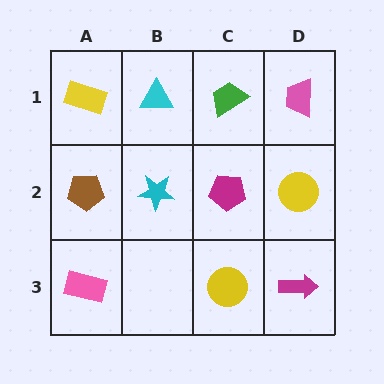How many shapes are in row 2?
4 shapes.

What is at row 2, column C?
A magenta pentagon.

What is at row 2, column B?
A cyan star.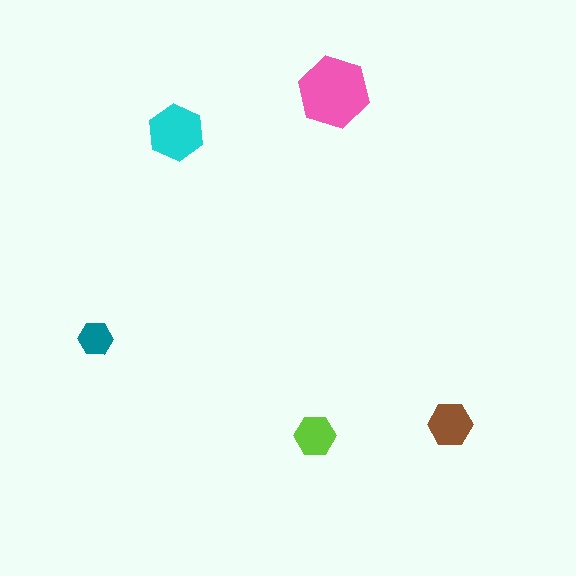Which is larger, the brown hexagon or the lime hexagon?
The brown one.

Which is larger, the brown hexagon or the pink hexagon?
The pink one.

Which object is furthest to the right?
The brown hexagon is rightmost.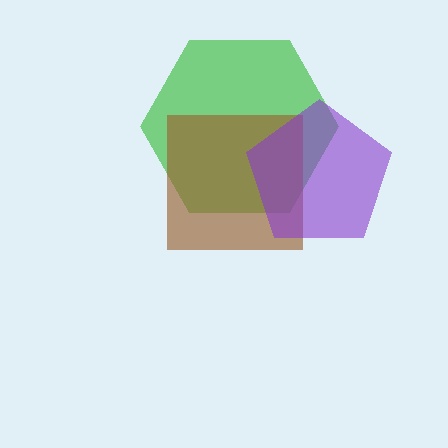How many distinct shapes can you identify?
There are 3 distinct shapes: a green hexagon, a brown square, a purple pentagon.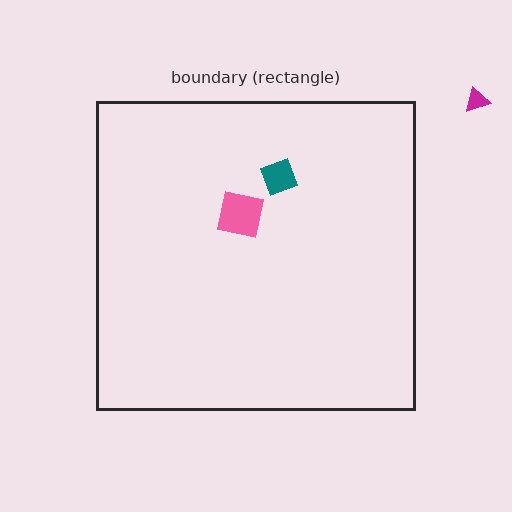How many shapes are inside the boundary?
2 inside, 1 outside.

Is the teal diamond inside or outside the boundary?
Inside.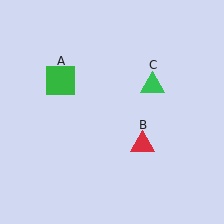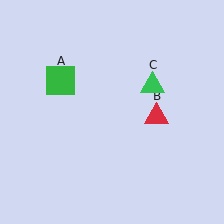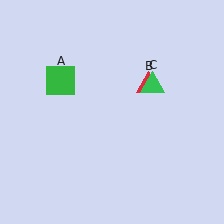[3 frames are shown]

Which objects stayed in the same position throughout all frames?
Green square (object A) and green triangle (object C) remained stationary.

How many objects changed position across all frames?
1 object changed position: red triangle (object B).